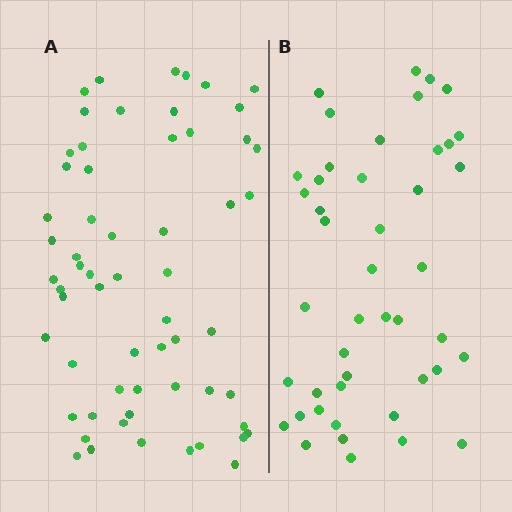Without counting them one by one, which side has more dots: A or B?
Region A (the left region) has more dots.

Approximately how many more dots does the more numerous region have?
Region A has approximately 15 more dots than region B.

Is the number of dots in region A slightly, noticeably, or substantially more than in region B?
Region A has noticeably more, but not dramatically so. The ratio is roughly 1.3 to 1.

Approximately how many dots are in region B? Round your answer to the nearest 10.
About 40 dots. (The exact count is 45, which rounds to 40.)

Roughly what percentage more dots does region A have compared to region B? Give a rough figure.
About 35% more.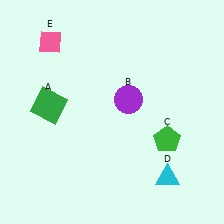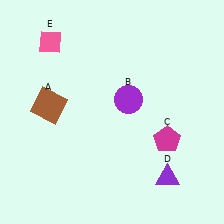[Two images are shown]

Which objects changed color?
A changed from green to brown. C changed from green to magenta. D changed from cyan to purple.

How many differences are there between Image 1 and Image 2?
There are 3 differences between the two images.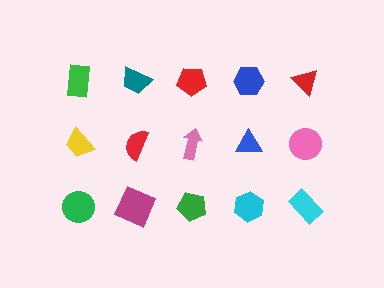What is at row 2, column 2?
A red semicircle.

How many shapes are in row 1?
5 shapes.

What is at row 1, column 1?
A green rectangle.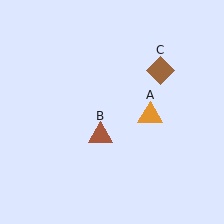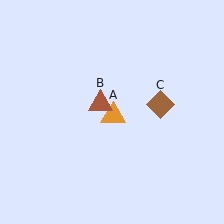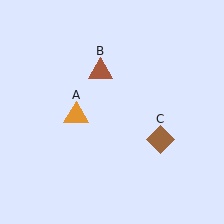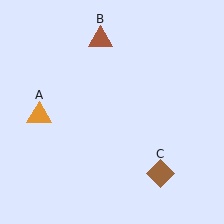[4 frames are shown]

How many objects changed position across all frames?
3 objects changed position: orange triangle (object A), brown triangle (object B), brown diamond (object C).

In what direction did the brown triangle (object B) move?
The brown triangle (object B) moved up.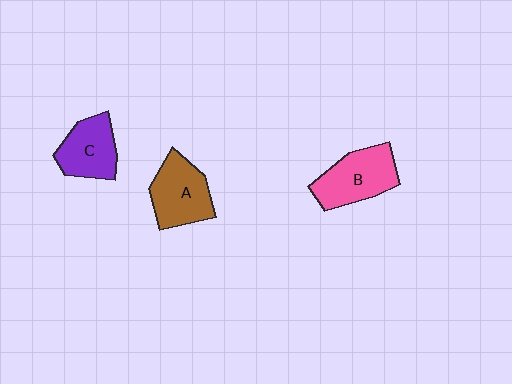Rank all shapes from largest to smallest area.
From largest to smallest: B (pink), A (brown), C (purple).